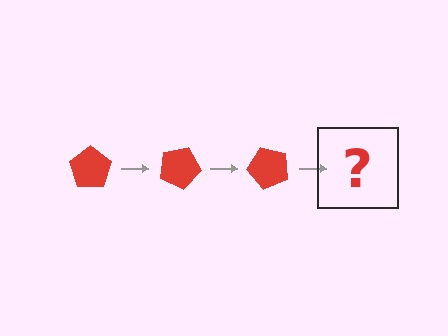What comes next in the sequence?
The next element should be a red pentagon rotated 75 degrees.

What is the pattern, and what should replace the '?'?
The pattern is that the pentagon rotates 25 degrees each step. The '?' should be a red pentagon rotated 75 degrees.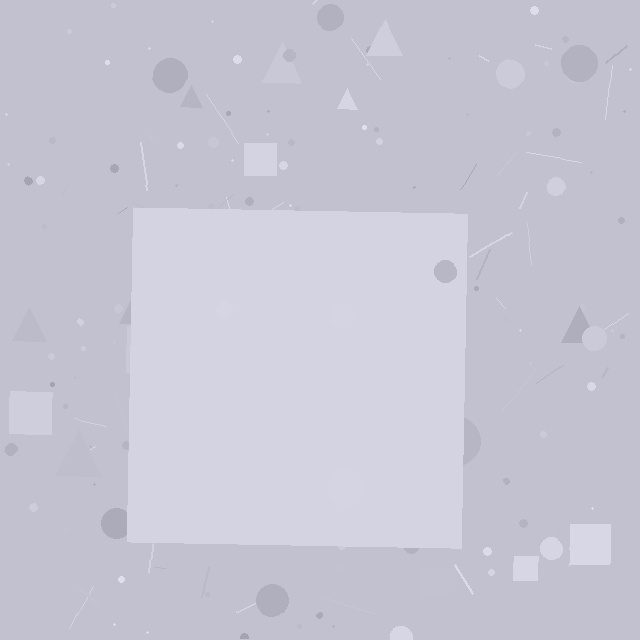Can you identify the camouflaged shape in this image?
The camouflaged shape is a square.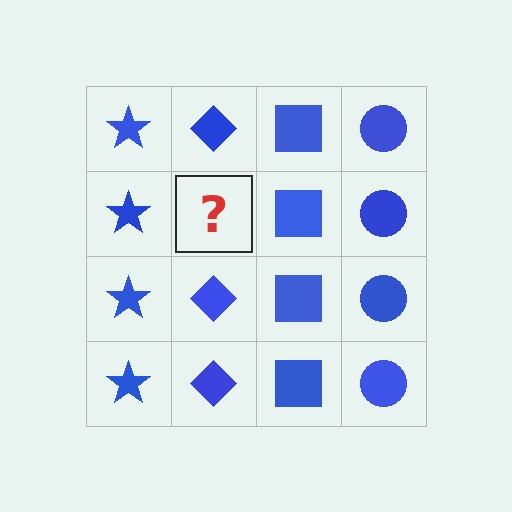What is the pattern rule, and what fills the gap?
The rule is that each column has a consistent shape. The gap should be filled with a blue diamond.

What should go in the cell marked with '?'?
The missing cell should contain a blue diamond.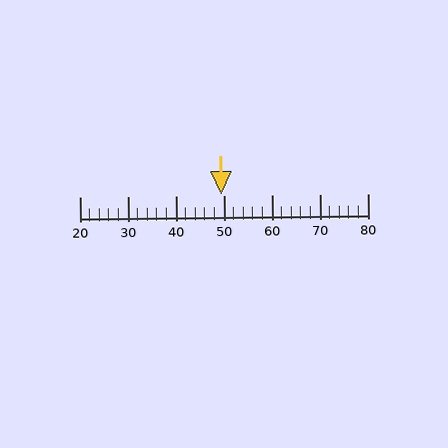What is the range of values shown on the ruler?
The ruler shows values from 20 to 80.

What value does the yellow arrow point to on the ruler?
The yellow arrow points to approximately 50.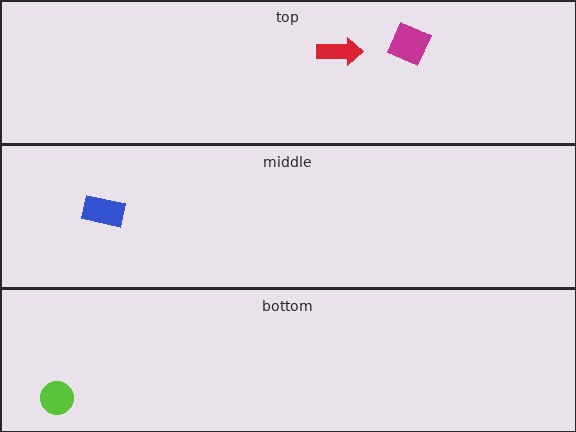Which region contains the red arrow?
The top region.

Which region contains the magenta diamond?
The top region.